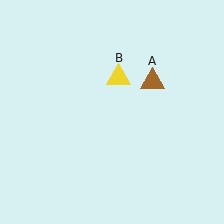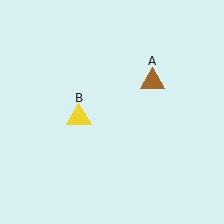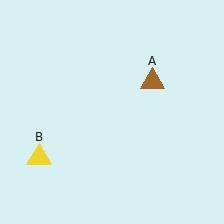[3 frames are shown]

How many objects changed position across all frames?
1 object changed position: yellow triangle (object B).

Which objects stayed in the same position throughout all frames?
Brown triangle (object A) remained stationary.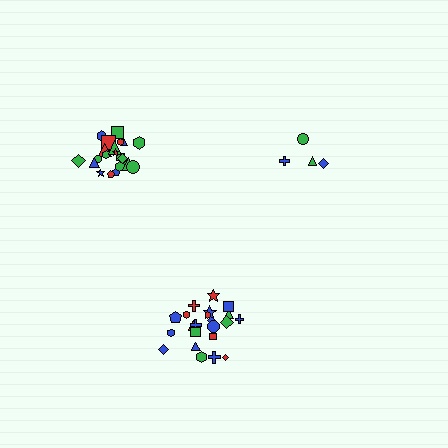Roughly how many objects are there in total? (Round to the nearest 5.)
Roughly 50 objects in total.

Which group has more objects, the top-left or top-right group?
The top-left group.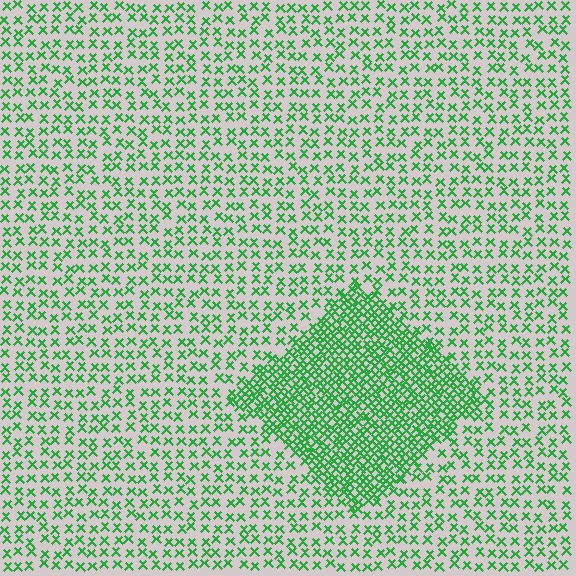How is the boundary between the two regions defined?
The boundary is defined by a change in element density (approximately 2.5x ratio). All elements are the same color, size, and shape.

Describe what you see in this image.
The image contains small green elements arranged at two different densities. A diamond-shaped region is visible where the elements are more densely packed than the surrounding area.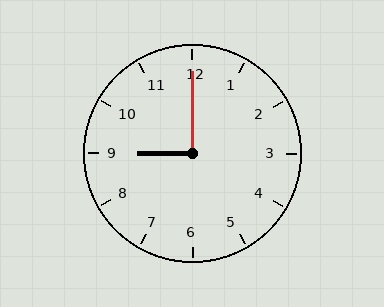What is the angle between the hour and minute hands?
Approximately 90 degrees.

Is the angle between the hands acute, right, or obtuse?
It is right.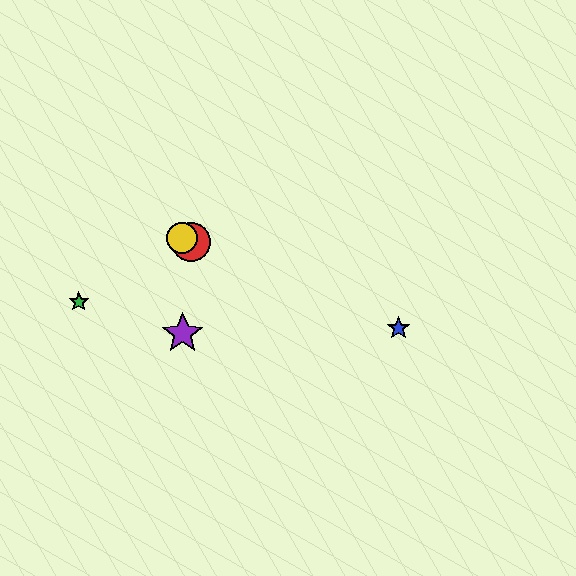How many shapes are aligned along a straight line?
3 shapes (the red circle, the blue star, the yellow circle) are aligned along a straight line.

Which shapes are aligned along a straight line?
The red circle, the blue star, the yellow circle are aligned along a straight line.